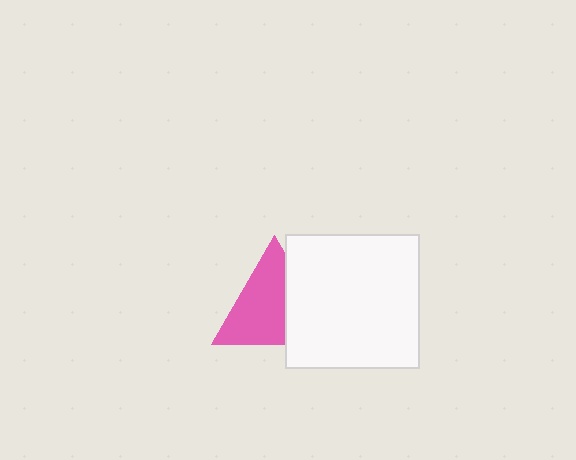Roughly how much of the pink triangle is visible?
Most of it is visible (roughly 66%).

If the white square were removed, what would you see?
You would see the complete pink triangle.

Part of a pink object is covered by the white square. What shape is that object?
It is a triangle.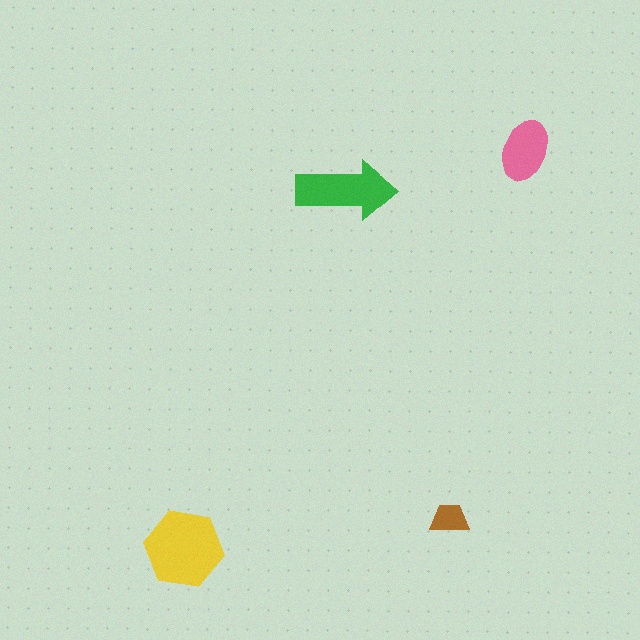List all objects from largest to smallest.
The yellow hexagon, the green arrow, the pink ellipse, the brown trapezoid.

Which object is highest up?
The pink ellipse is topmost.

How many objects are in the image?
There are 4 objects in the image.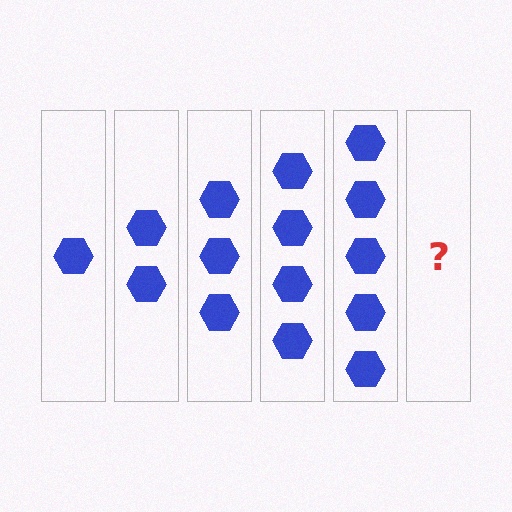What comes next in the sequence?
The next element should be 6 hexagons.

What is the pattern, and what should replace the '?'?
The pattern is that each step adds one more hexagon. The '?' should be 6 hexagons.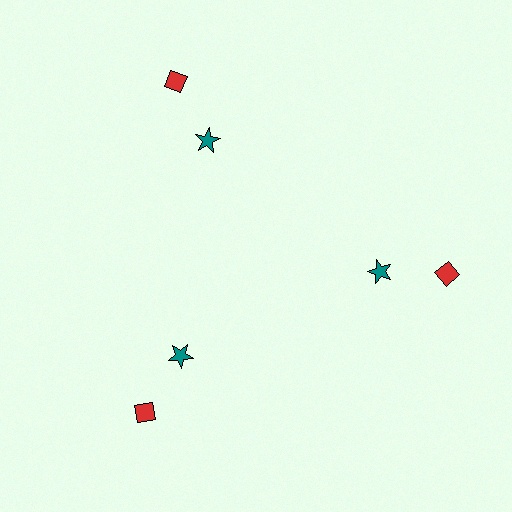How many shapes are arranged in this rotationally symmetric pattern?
There are 6 shapes, arranged in 3 groups of 2.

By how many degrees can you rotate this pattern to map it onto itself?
The pattern maps onto itself every 120 degrees of rotation.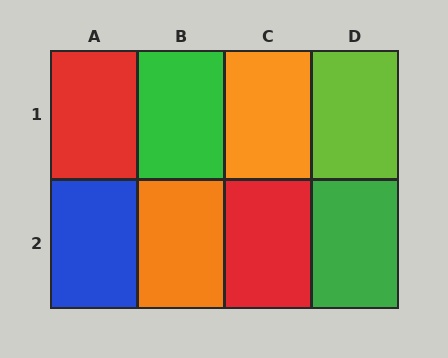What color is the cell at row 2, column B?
Orange.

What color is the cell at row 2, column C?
Red.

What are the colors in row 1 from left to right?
Red, green, orange, lime.